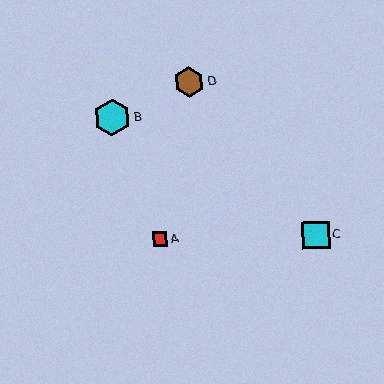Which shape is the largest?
The cyan hexagon (labeled B) is the largest.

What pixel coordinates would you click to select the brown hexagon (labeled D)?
Click at (189, 82) to select the brown hexagon D.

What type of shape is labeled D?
Shape D is a brown hexagon.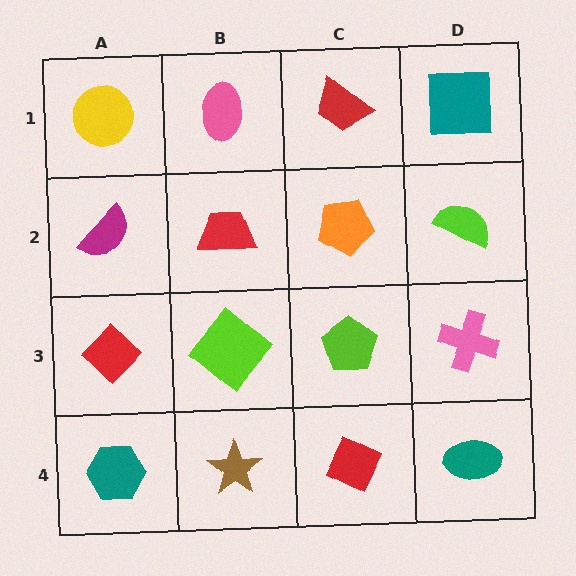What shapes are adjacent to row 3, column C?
An orange pentagon (row 2, column C), a red diamond (row 4, column C), a lime diamond (row 3, column B), a pink cross (row 3, column D).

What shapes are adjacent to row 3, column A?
A magenta semicircle (row 2, column A), a teal hexagon (row 4, column A), a lime diamond (row 3, column B).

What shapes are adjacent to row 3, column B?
A red trapezoid (row 2, column B), a brown star (row 4, column B), a red diamond (row 3, column A), a lime pentagon (row 3, column C).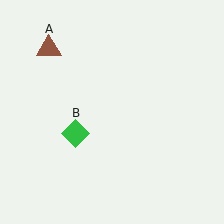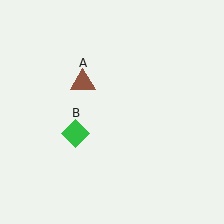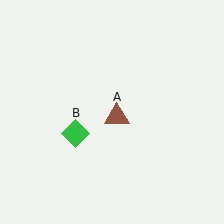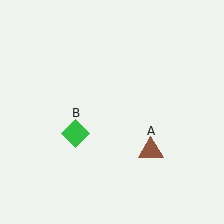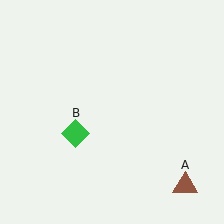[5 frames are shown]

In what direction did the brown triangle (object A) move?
The brown triangle (object A) moved down and to the right.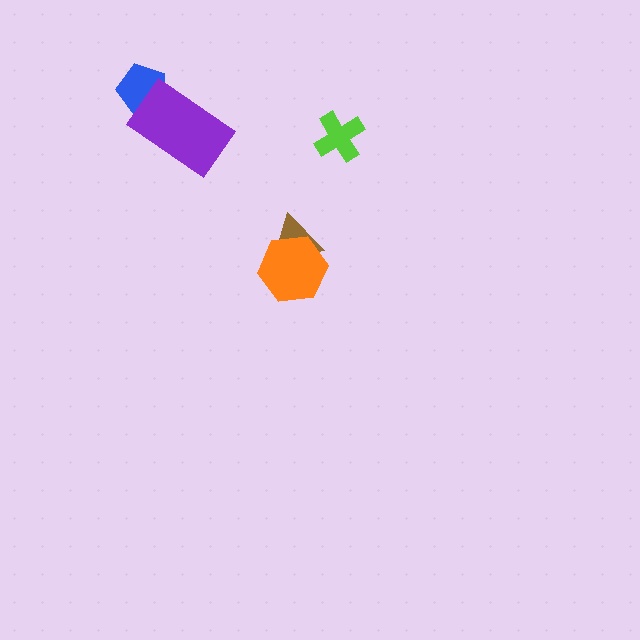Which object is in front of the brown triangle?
The orange hexagon is in front of the brown triangle.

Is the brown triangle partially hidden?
Yes, it is partially covered by another shape.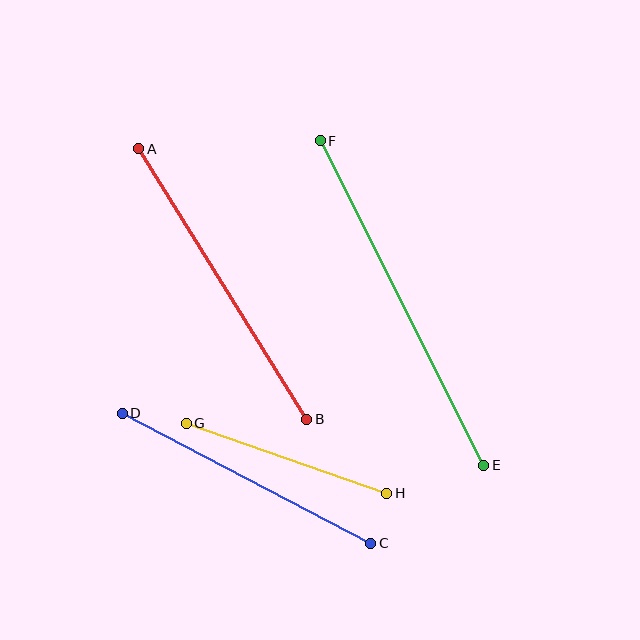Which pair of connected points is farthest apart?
Points E and F are farthest apart.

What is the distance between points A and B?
The distance is approximately 318 pixels.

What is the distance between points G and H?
The distance is approximately 212 pixels.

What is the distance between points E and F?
The distance is approximately 363 pixels.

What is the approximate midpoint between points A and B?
The midpoint is at approximately (223, 284) pixels.